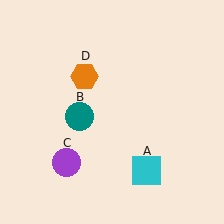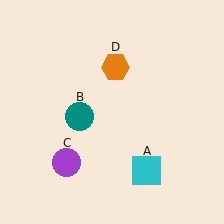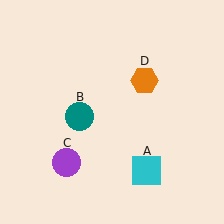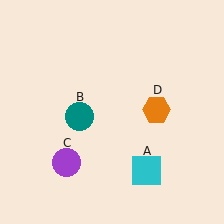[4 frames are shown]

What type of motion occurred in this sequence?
The orange hexagon (object D) rotated clockwise around the center of the scene.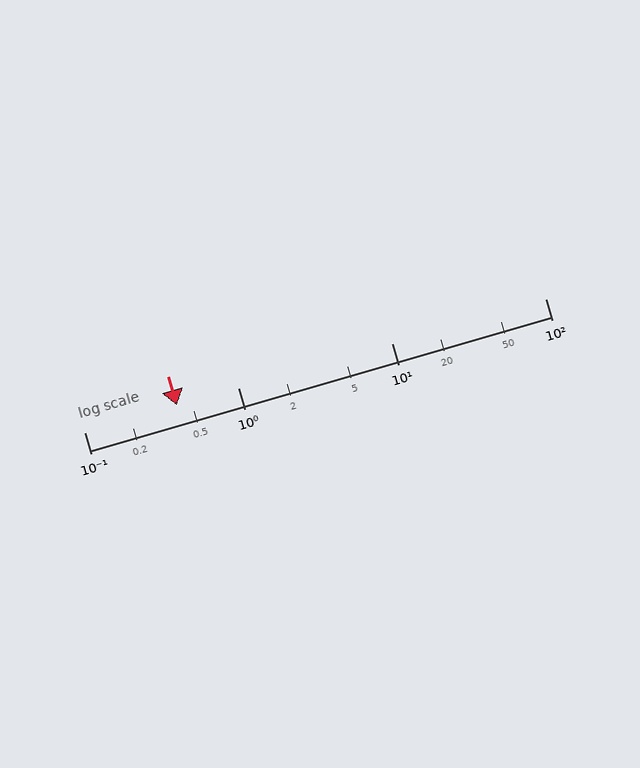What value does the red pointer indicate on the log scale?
The pointer indicates approximately 0.4.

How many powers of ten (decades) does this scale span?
The scale spans 3 decades, from 0.1 to 100.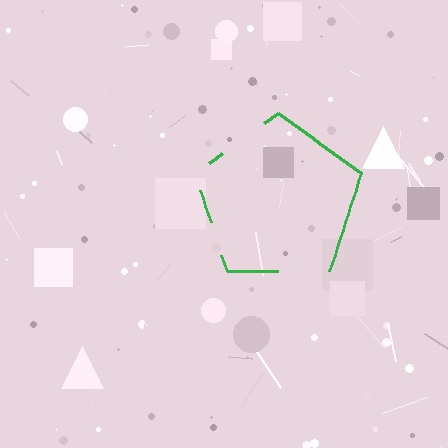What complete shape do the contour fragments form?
The contour fragments form a pentagon.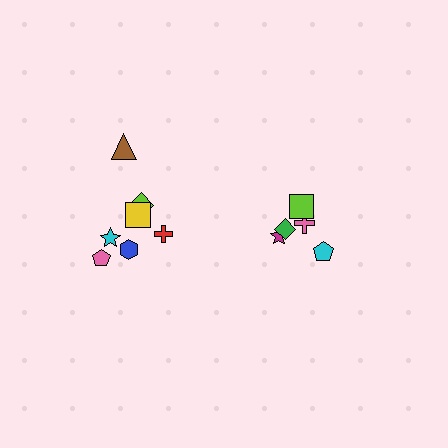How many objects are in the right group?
There are 5 objects.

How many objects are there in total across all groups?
There are 12 objects.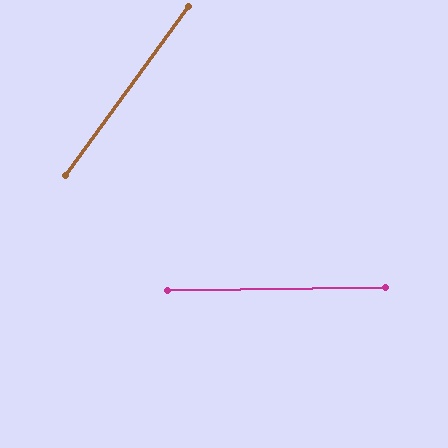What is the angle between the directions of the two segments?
Approximately 54 degrees.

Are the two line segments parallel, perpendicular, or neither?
Neither parallel nor perpendicular — they differ by about 54°.